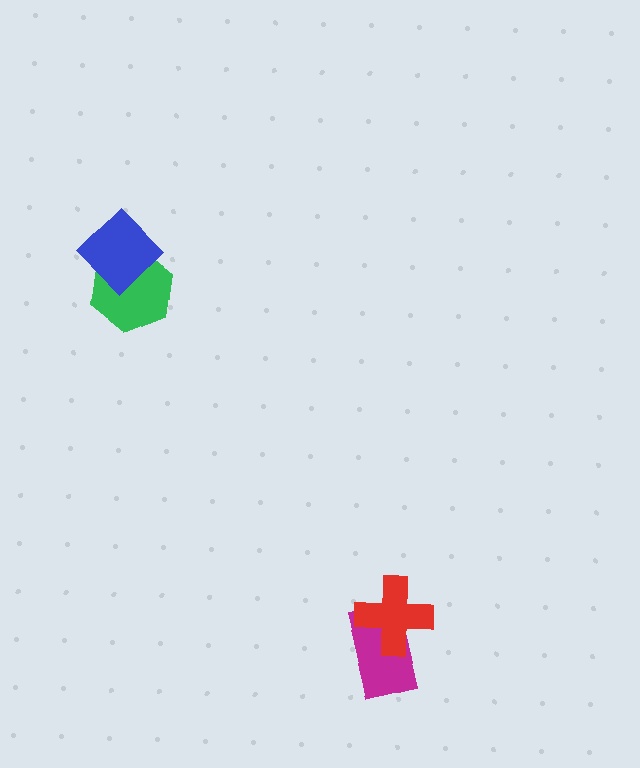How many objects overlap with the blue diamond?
1 object overlaps with the blue diamond.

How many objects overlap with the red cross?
1 object overlaps with the red cross.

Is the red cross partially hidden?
No, no other shape covers it.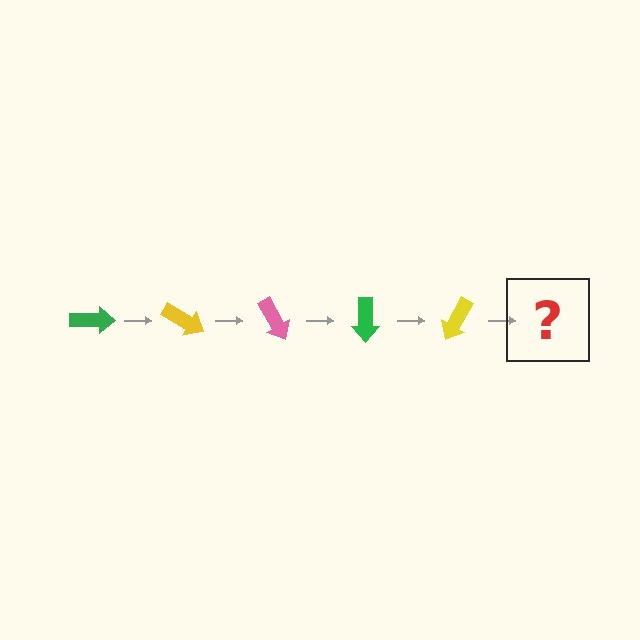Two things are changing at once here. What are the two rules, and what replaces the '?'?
The two rules are that it rotates 30 degrees each step and the color cycles through green, yellow, and pink. The '?' should be a pink arrow, rotated 150 degrees from the start.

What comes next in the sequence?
The next element should be a pink arrow, rotated 150 degrees from the start.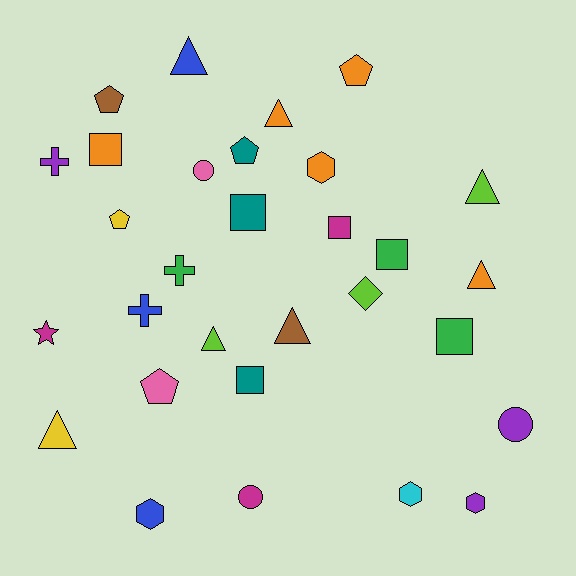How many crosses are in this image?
There are 3 crosses.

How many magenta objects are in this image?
There are 3 magenta objects.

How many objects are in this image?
There are 30 objects.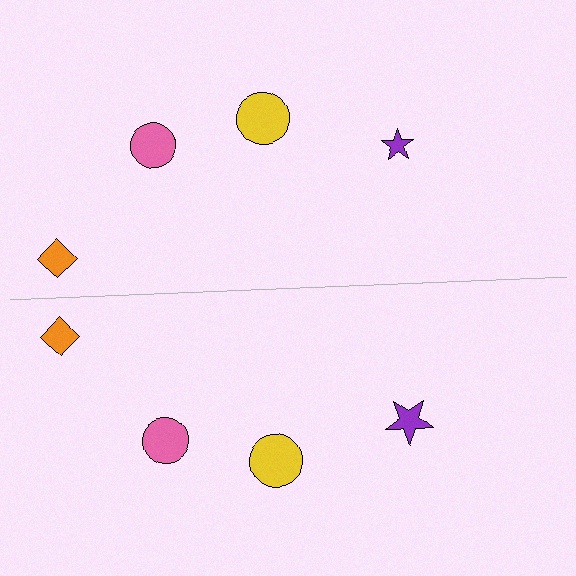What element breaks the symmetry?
The purple star on the bottom side has a different size than its mirror counterpart.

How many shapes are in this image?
There are 8 shapes in this image.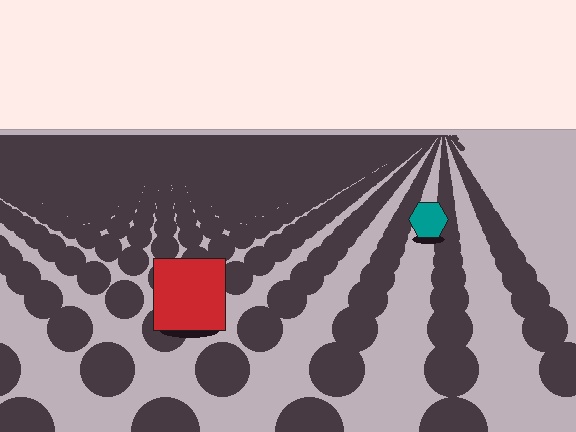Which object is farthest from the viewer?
The teal hexagon is farthest from the viewer. It appears smaller and the ground texture around it is denser.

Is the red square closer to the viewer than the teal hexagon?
Yes. The red square is closer — you can tell from the texture gradient: the ground texture is coarser near it.